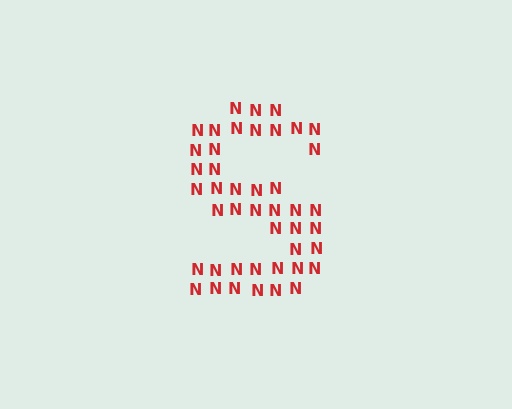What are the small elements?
The small elements are letter N's.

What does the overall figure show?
The overall figure shows the letter S.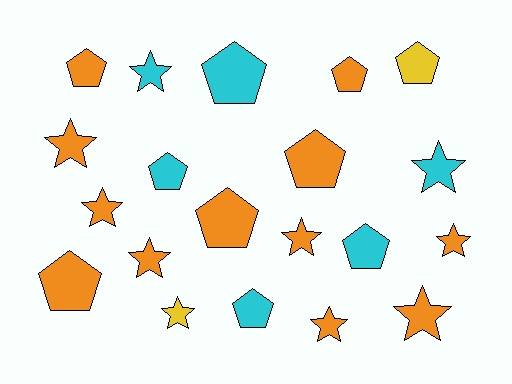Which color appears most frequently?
Orange, with 12 objects.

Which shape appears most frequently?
Star, with 10 objects.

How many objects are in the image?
There are 20 objects.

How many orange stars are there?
There are 7 orange stars.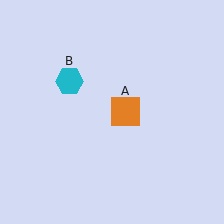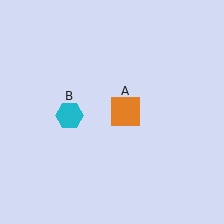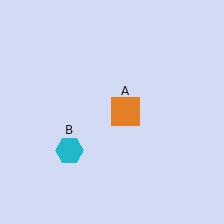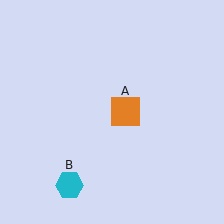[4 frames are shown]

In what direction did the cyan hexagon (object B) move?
The cyan hexagon (object B) moved down.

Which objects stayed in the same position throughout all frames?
Orange square (object A) remained stationary.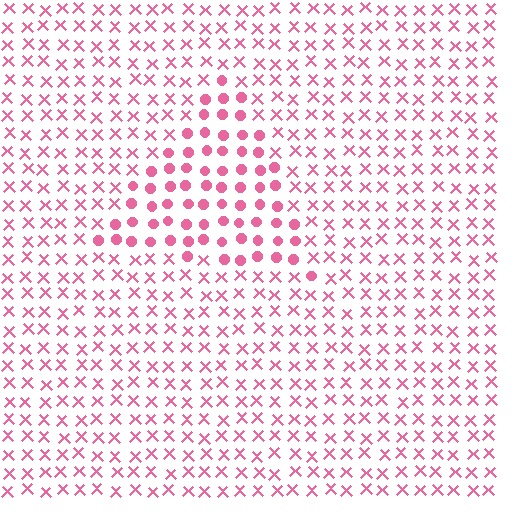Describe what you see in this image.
The image is filled with small pink elements arranged in a uniform grid. A triangle-shaped region contains circles, while the surrounding area contains X marks. The boundary is defined purely by the change in element shape.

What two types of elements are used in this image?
The image uses circles inside the triangle region and X marks outside it.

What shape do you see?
I see a triangle.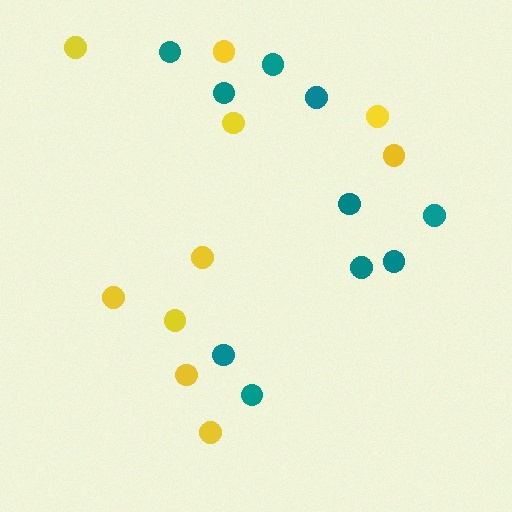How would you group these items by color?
There are 2 groups: one group of yellow circles (10) and one group of teal circles (10).